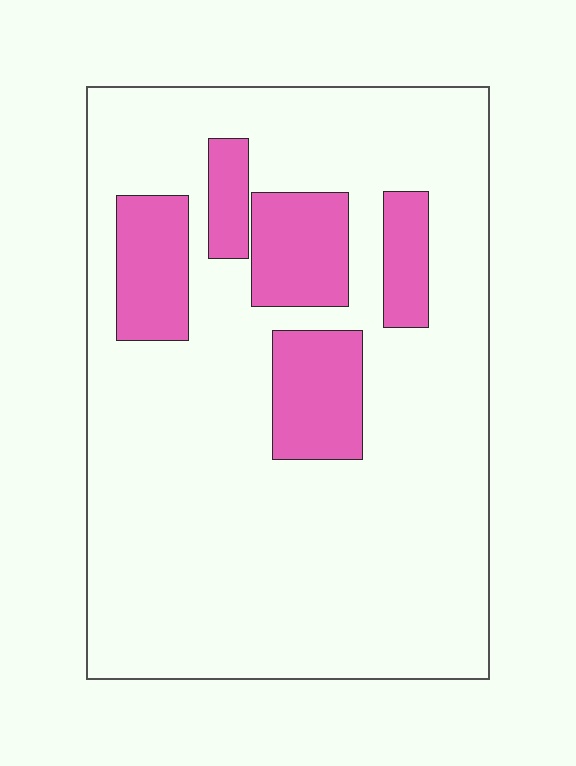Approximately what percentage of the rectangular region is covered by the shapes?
Approximately 20%.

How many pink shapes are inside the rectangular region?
5.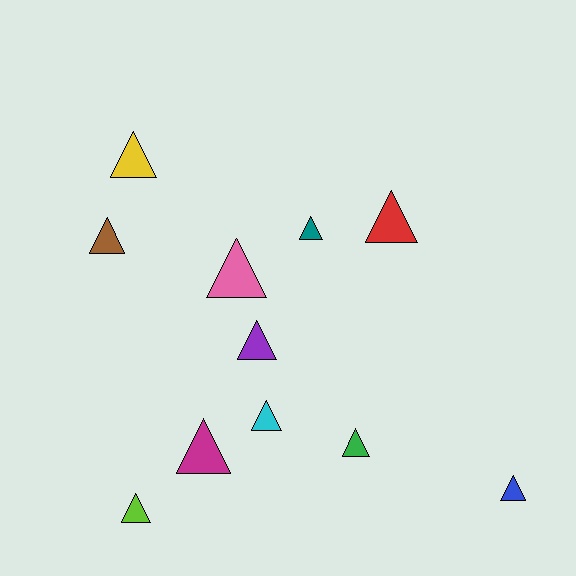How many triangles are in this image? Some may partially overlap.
There are 11 triangles.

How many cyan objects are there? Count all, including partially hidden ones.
There is 1 cyan object.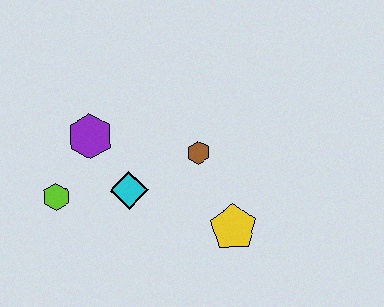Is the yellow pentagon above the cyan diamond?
No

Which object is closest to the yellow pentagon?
The brown hexagon is closest to the yellow pentagon.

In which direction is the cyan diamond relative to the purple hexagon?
The cyan diamond is below the purple hexagon.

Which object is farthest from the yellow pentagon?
The lime hexagon is farthest from the yellow pentagon.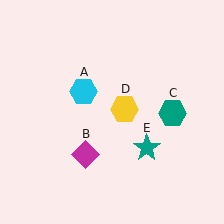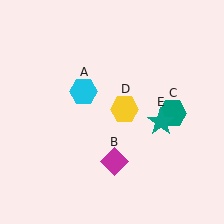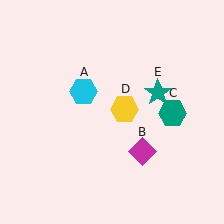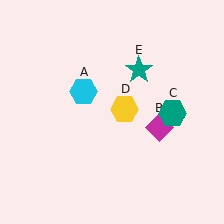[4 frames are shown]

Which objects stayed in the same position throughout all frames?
Cyan hexagon (object A) and teal hexagon (object C) and yellow hexagon (object D) remained stationary.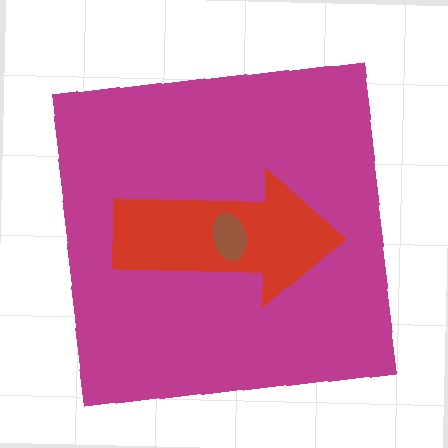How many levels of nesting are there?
3.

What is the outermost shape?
The magenta square.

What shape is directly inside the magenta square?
The red arrow.